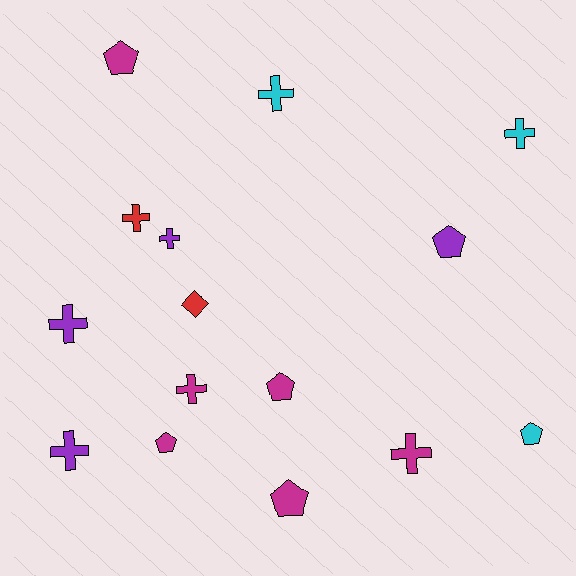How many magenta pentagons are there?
There are 4 magenta pentagons.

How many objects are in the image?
There are 15 objects.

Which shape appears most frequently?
Cross, with 8 objects.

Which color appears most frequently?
Magenta, with 6 objects.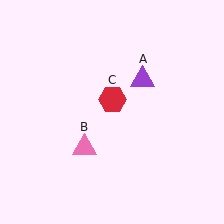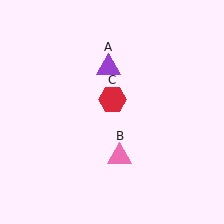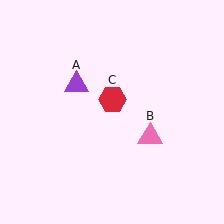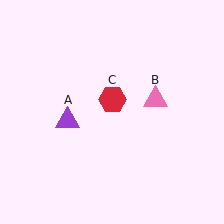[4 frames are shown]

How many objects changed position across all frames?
2 objects changed position: purple triangle (object A), pink triangle (object B).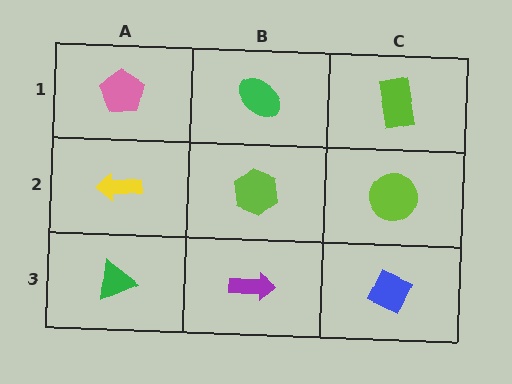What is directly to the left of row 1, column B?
A pink pentagon.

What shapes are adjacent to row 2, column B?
A green ellipse (row 1, column B), a purple arrow (row 3, column B), a yellow arrow (row 2, column A), a lime circle (row 2, column C).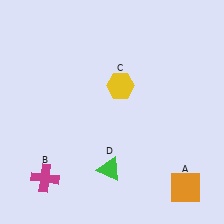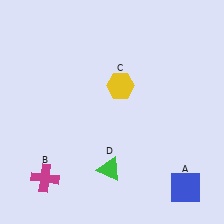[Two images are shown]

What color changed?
The square (A) changed from orange in Image 1 to blue in Image 2.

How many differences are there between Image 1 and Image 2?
There is 1 difference between the two images.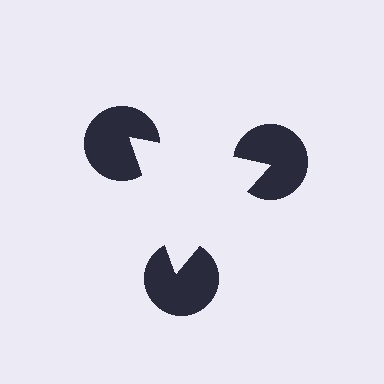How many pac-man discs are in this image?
There are 3 — one at each vertex of the illusory triangle.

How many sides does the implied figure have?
3 sides.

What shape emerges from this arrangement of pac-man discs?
An illusory triangle — its edges are inferred from the aligned wedge cuts in the pac-man discs, not physically drawn.